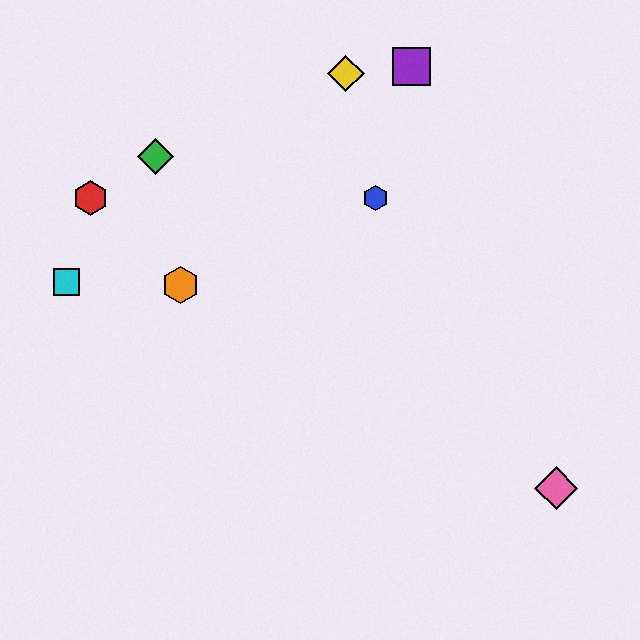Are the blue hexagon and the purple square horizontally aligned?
No, the blue hexagon is at y≈198 and the purple square is at y≈66.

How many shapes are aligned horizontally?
2 shapes (the red hexagon, the blue hexagon) are aligned horizontally.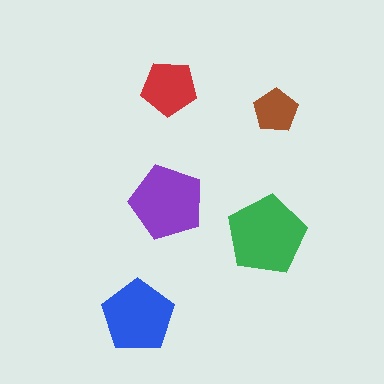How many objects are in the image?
There are 5 objects in the image.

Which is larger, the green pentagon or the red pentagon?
The green one.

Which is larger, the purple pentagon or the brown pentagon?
The purple one.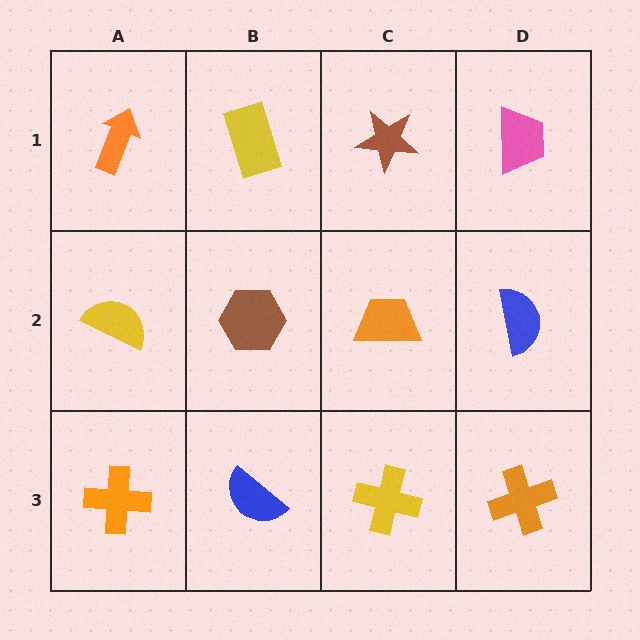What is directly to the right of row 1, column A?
A yellow rectangle.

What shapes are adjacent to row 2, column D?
A pink trapezoid (row 1, column D), an orange cross (row 3, column D), an orange trapezoid (row 2, column C).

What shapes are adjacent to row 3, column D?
A blue semicircle (row 2, column D), a yellow cross (row 3, column C).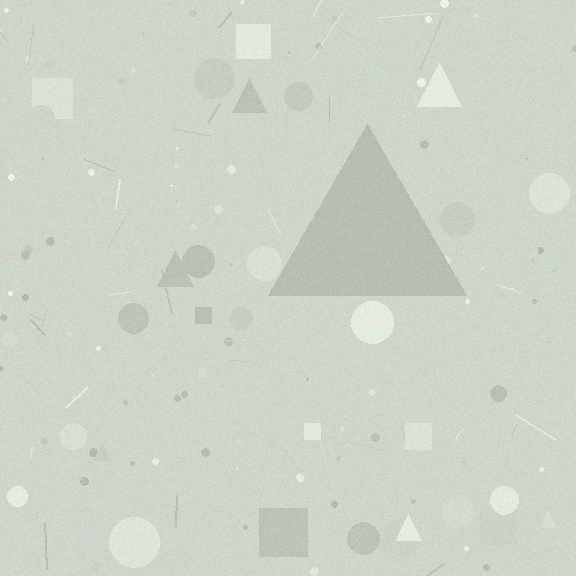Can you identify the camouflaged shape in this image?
The camouflaged shape is a triangle.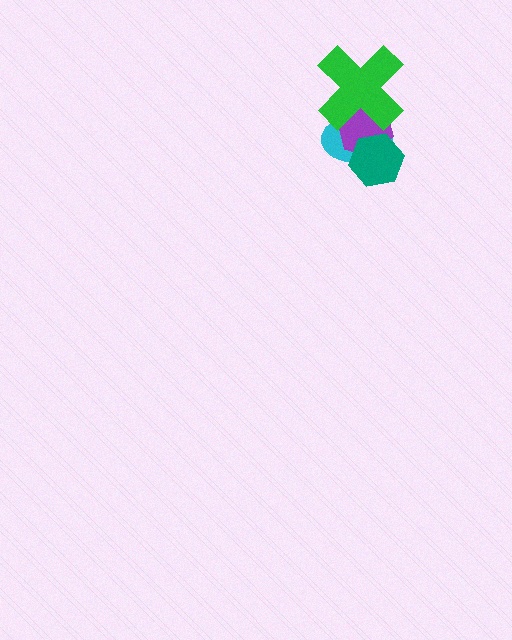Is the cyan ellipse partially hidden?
Yes, it is partially covered by another shape.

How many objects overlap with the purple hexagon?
3 objects overlap with the purple hexagon.